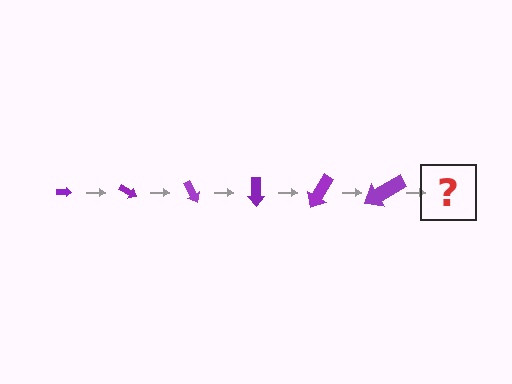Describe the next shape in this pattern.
It should be an arrow, larger than the previous one and rotated 180 degrees from the start.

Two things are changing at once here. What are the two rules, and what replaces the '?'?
The two rules are that the arrow grows larger each step and it rotates 30 degrees each step. The '?' should be an arrow, larger than the previous one and rotated 180 degrees from the start.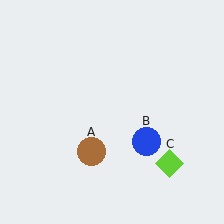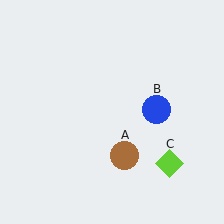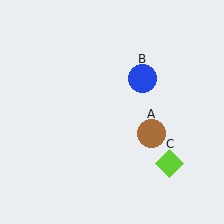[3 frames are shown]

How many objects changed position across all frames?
2 objects changed position: brown circle (object A), blue circle (object B).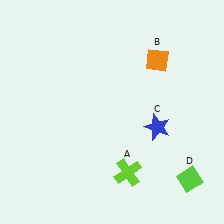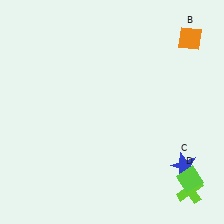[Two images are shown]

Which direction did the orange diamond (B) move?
The orange diamond (B) moved right.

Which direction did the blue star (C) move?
The blue star (C) moved down.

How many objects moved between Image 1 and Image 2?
3 objects moved between the two images.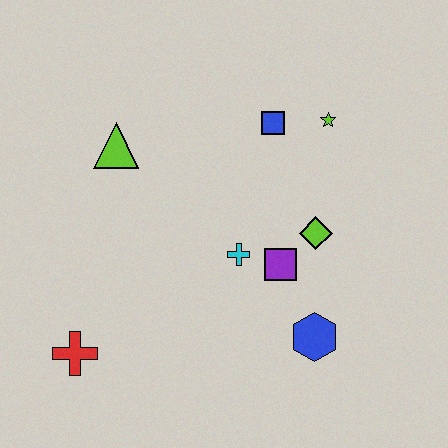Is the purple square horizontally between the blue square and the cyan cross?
No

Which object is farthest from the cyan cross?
The red cross is farthest from the cyan cross.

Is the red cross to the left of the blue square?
Yes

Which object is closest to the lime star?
The blue square is closest to the lime star.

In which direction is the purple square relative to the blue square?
The purple square is below the blue square.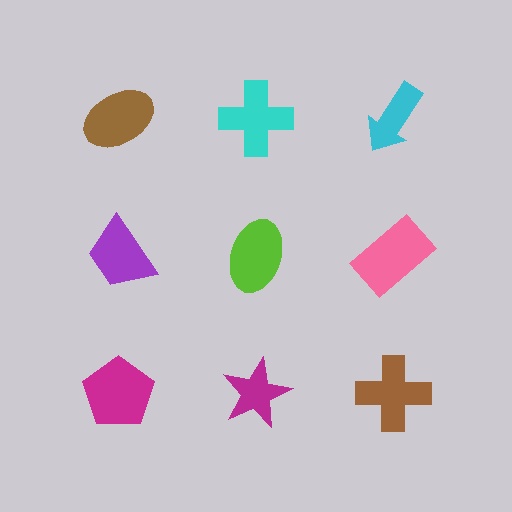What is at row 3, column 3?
A brown cross.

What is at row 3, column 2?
A magenta star.